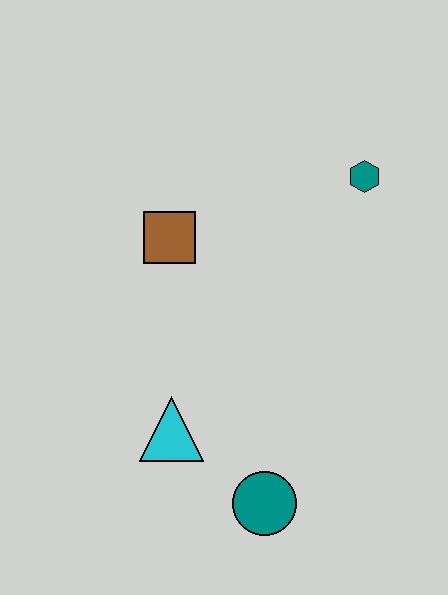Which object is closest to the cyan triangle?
The teal circle is closest to the cyan triangle.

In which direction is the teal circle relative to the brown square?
The teal circle is below the brown square.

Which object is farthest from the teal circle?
The teal hexagon is farthest from the teal circle.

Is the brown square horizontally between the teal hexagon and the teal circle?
No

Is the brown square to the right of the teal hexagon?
No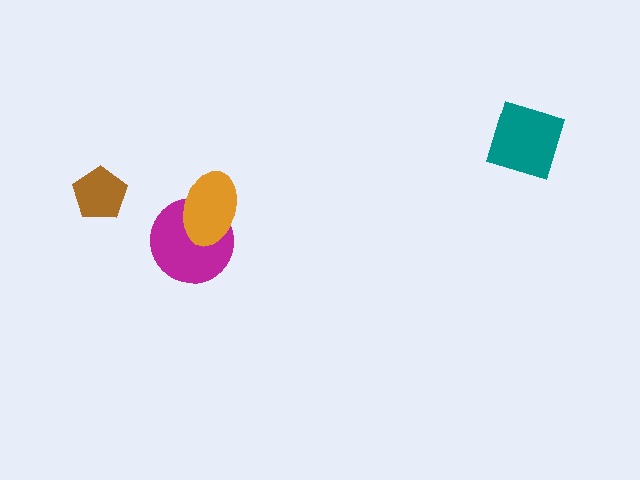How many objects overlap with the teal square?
0 objects overlap with the teal square.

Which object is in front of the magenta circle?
The orange ellipse is in front of the magenta circle.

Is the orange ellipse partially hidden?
No, no other shape covers it.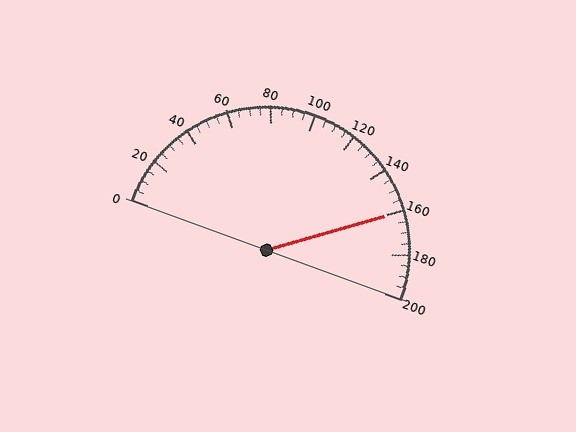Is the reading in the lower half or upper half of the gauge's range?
The reading is in the upper half of the range (0 to 200).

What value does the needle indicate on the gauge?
The needle indicates approximately 160.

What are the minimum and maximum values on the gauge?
The gauge ranges from 0 to 200.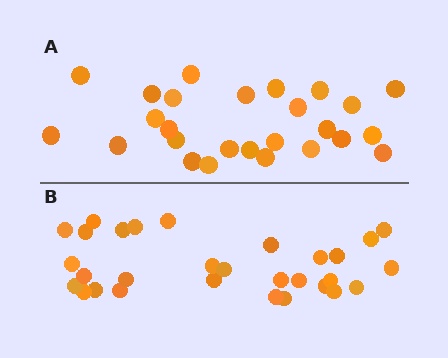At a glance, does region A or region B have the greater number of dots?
Region B (the bottom region) has more dots.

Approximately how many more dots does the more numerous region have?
Region B has about 4 more dots than region A.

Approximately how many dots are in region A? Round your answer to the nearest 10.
About 30 dots. (The exact count is 26, which rounds to 30.)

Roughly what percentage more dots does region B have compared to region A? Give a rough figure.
About 15% more.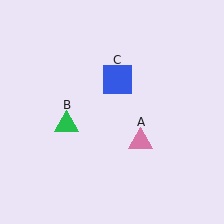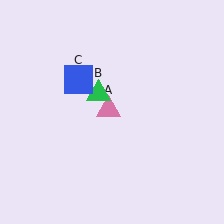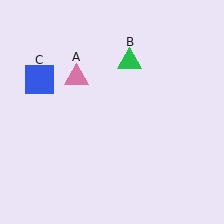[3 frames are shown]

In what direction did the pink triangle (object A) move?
The pink triangle (object A) moved up and to the left.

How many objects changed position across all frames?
3 objects changed position: pink triangle (object A), green triangle (object B), blue square (object C).